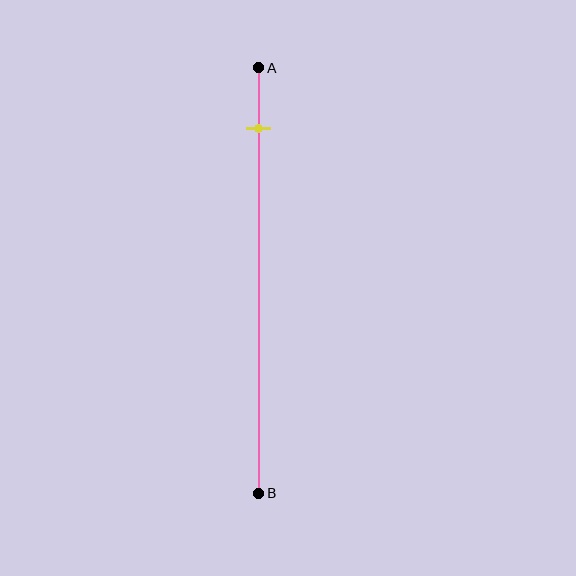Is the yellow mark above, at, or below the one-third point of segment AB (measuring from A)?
The yellow mark is above the one-third point of segment AB.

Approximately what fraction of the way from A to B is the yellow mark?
The yellow mark is approximately 15% of the way from A to B.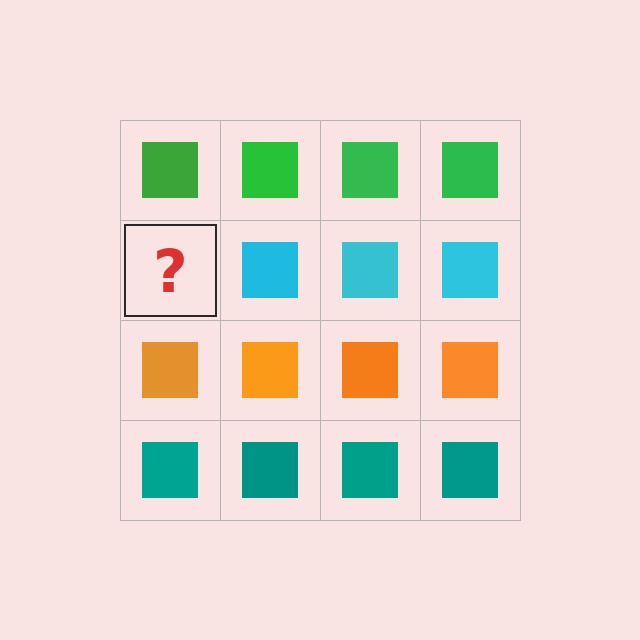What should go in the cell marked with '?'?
The missing cell should contain a cyan square.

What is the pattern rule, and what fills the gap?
The rule is that each row has a consistent color. The gap should be filled with a cyan square.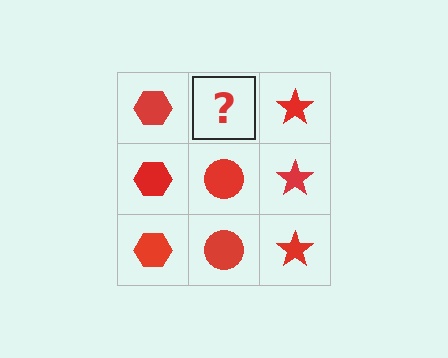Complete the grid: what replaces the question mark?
The question mark should be replaced with a red circle.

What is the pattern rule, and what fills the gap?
The rule is that each column has a consistent shape. The gap should be filled with a red circle.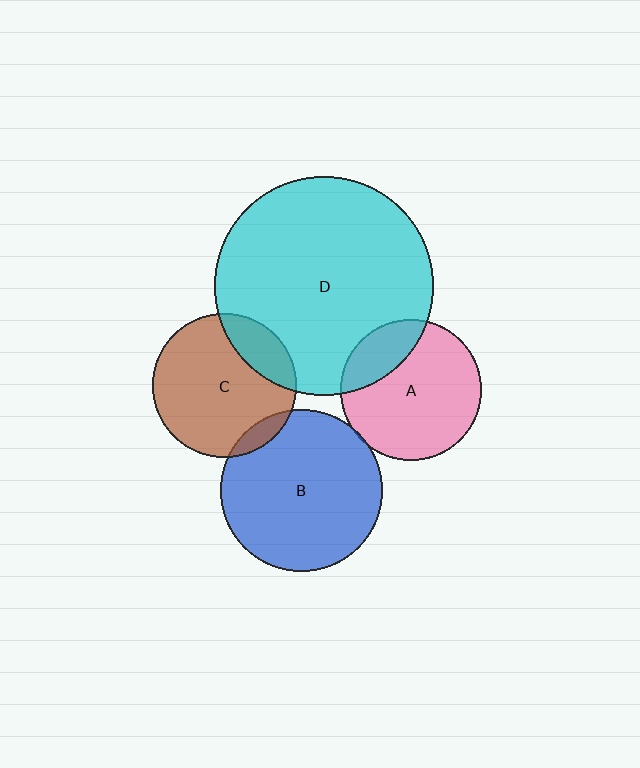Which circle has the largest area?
Circle D (cyan).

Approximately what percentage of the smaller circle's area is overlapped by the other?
Approximately 20%.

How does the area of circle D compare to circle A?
Approximately 2.4 times.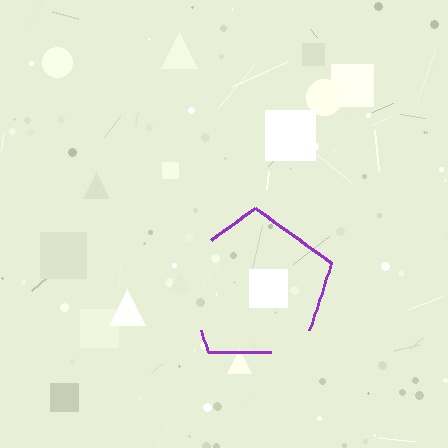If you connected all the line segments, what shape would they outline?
They would outline a pentagon.